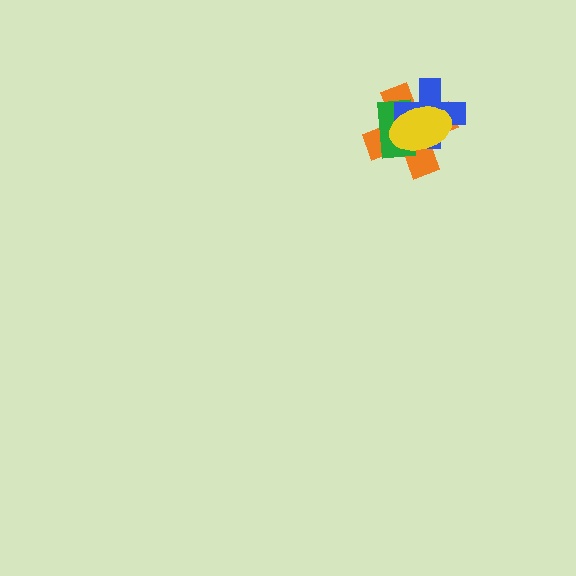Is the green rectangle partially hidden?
Yes, it is partially covered by another shape.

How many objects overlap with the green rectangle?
3 objects overlap with the green rectangle.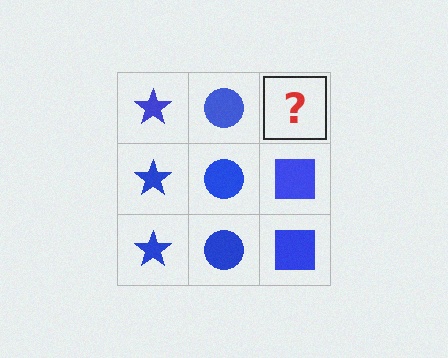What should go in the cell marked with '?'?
The missing cell should contain a blue square.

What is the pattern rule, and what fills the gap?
The rule is that each column has a consistent shape. The gap should be filled with a blue square.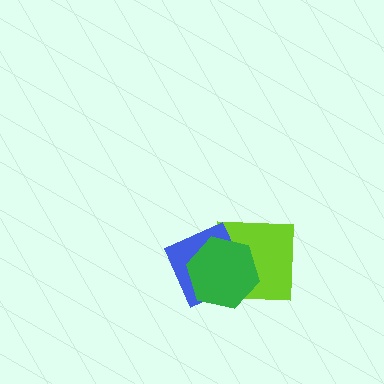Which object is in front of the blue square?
The green hexagon is in front of the blue square.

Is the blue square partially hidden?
Yes, it is partially covered by another shape.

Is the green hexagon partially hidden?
No, no other shape covers it.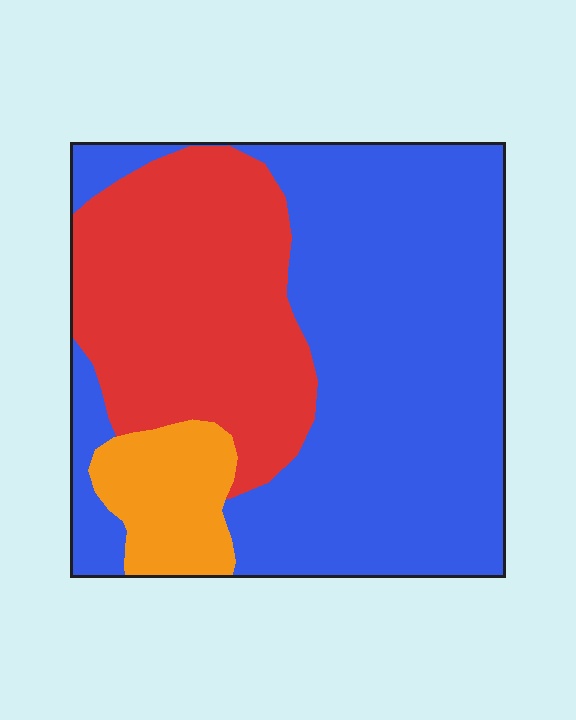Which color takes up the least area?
Orange, at roughly 10%.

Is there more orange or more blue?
Blue.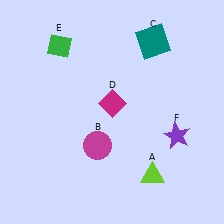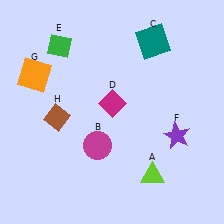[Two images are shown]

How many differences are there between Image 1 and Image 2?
There are 2 differences between the two images.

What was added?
An orange square (G), a brown diamond (H) were added in Image 2.